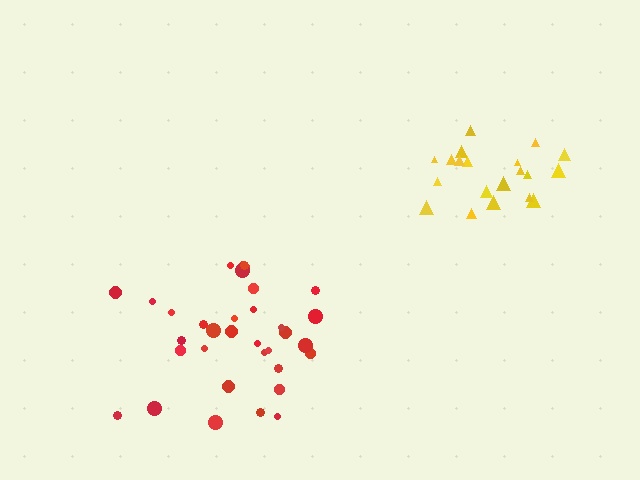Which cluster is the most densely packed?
Yellow.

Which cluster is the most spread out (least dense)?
Red.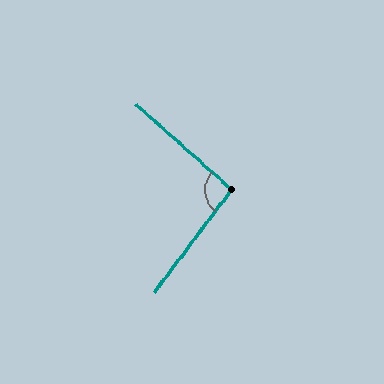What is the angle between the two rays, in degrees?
Approximately 95 degrees.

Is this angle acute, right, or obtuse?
It is approximately a right angle.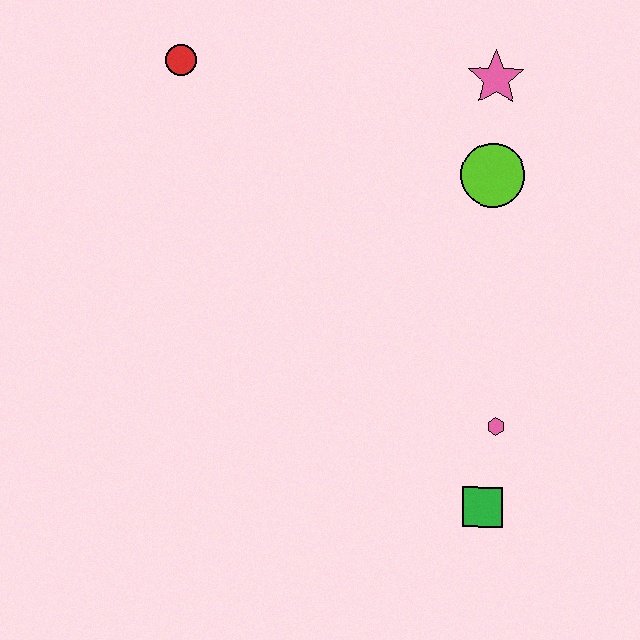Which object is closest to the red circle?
The pink star is closest to the red circle.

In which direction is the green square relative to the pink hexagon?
The green square is below the pink hexagon.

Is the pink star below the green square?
No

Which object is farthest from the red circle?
The green square is farthest from the red circle.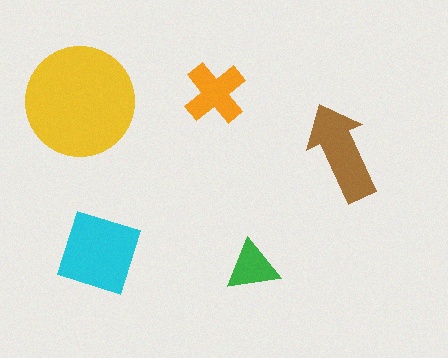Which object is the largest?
The yellow circle.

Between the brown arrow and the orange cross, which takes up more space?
The brown arrow.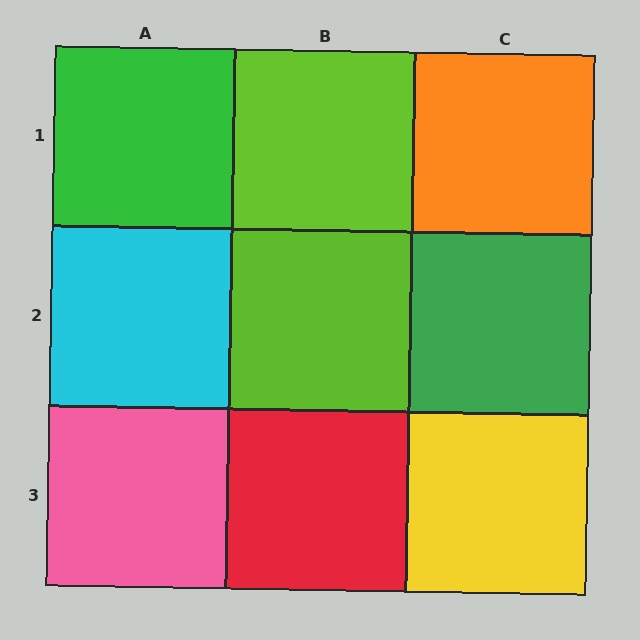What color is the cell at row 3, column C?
Yellow.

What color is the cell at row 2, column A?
Cyan.